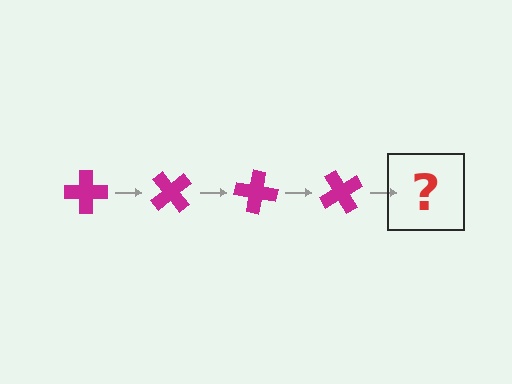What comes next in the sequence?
The next element should be a magenta cross rotated 200 degrees.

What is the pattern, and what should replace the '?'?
The pattern is that the cross rotates 50 degrees each step. The '?' should be a magenta cross rotated 200 degrees.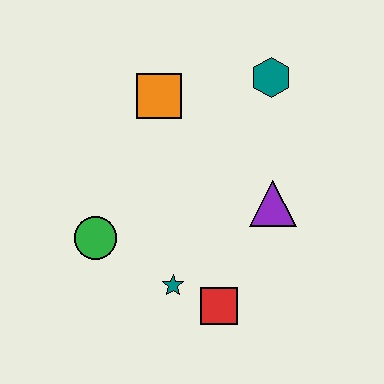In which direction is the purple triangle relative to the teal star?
The purple triangle is to the right of the teal star.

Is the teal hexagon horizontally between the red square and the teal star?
No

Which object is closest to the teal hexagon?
The orange square is closest to the teal hexagon.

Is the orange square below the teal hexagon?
Yes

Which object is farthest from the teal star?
The teal hexagon is farthest from the teal star.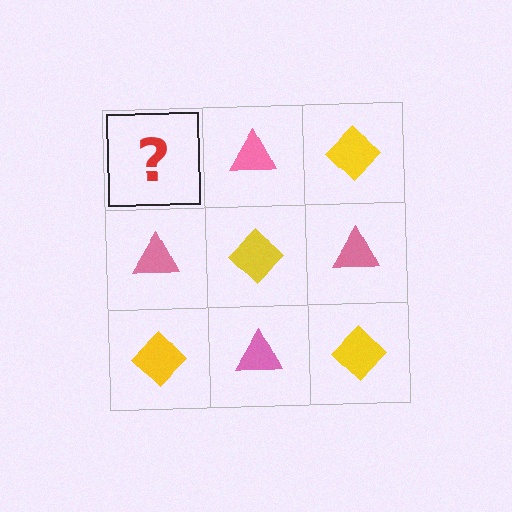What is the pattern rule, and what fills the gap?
The rule is that it alternates yellow diamond and pink triangle in a checkerboard pattern. The gap should be filled with a yellow diamond.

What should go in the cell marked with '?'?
The missing cell should contain a yellow diamond.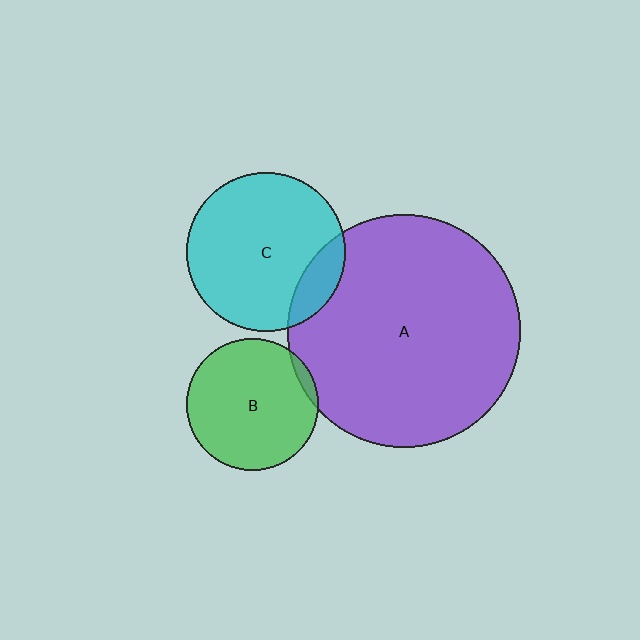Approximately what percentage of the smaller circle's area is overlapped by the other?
Approximately 15%.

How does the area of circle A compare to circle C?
Approximately 2.1 times.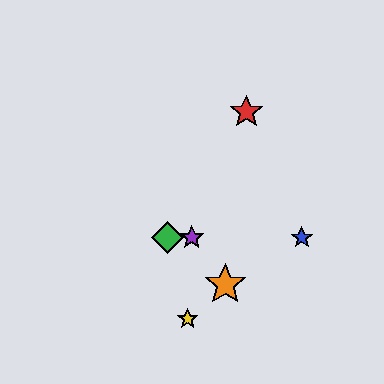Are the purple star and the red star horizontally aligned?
No, the purple star is at y≈238 and the red star is at y≈112.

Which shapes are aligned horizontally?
The blue star, the green diamond, the purple star are aligned horizontally.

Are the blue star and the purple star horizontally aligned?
Yes, both are at y≈238.